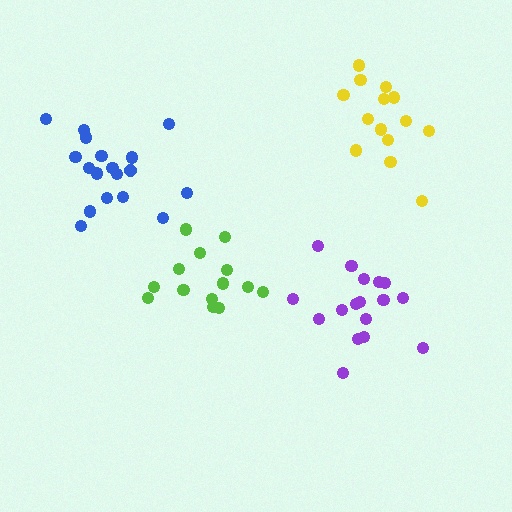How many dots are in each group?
Group 1: 18 dots, Group 2: 14 dots, Group 3: 17 dots, Group 4: 14 dots (63 total).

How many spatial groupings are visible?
There are 4 spatial groupings.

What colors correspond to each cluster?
The clusters are colored: blue, lime, purple, yellow.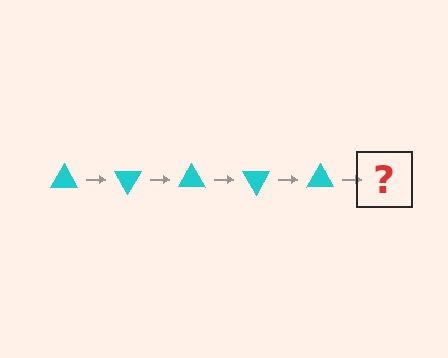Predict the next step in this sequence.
The next step is a cyan triangle rotated 300 degrees.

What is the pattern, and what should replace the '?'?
The pattern is that the triangle rotates 60 degrees each step. The '?' should be a cyan triangle rotated 300 degrees.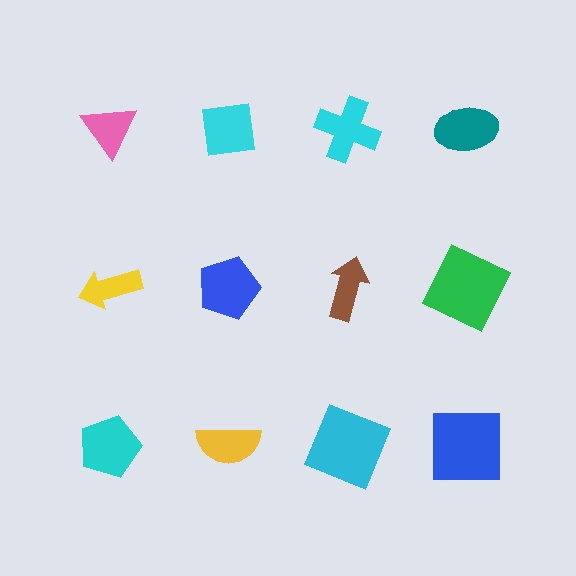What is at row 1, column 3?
A cyan cross.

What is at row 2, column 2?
A blue pentagon.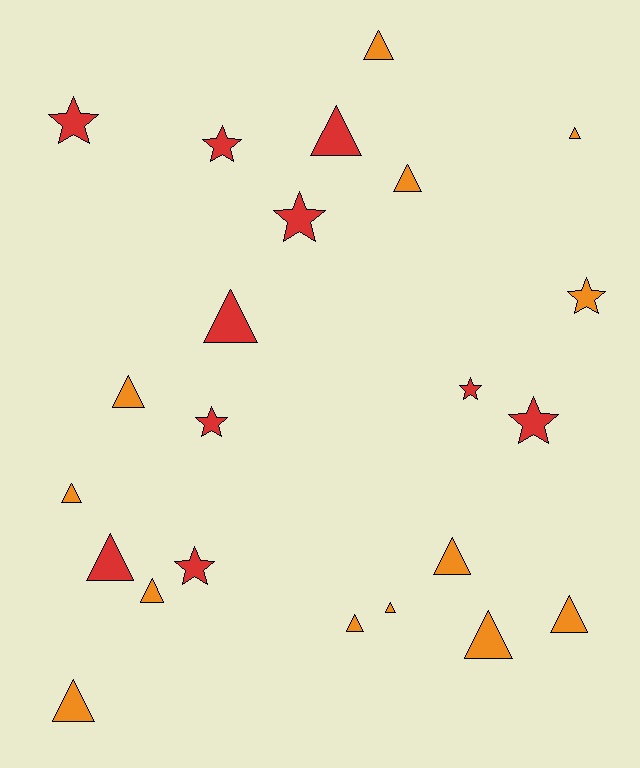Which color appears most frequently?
Orange, with 13 objects.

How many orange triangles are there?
There are 12 orange triangles.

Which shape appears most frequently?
Triangle, with 15 objects.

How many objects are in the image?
There are 23 objects.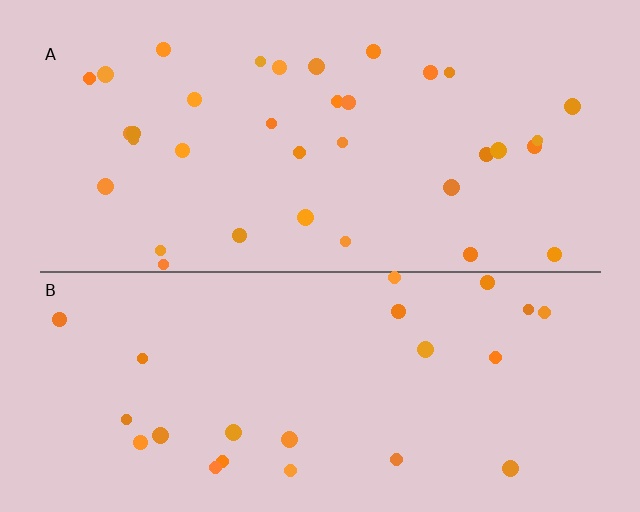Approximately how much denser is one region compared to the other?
Approximately 1.5× — region A over region B.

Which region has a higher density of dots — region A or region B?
A (the top).